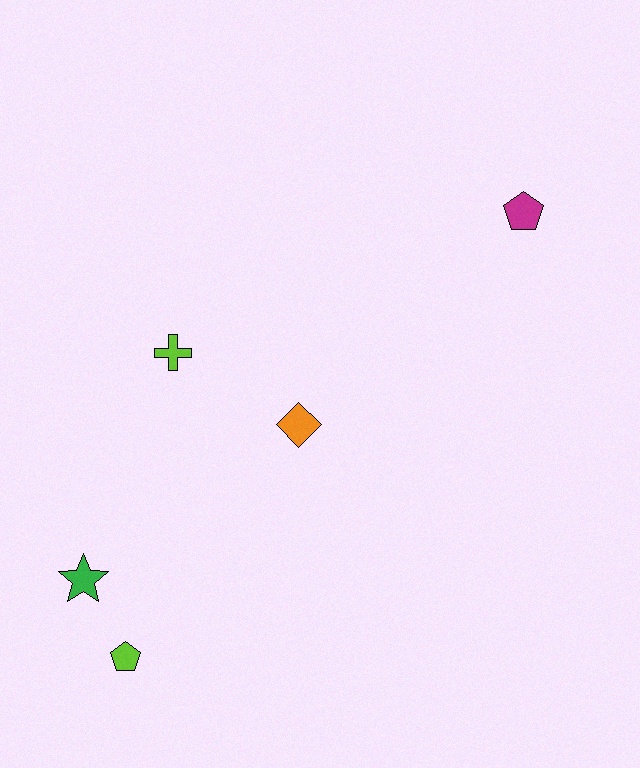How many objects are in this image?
There are 5 objects.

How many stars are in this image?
There is 1 star.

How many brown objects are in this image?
There are no brown objects.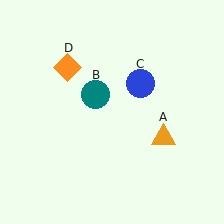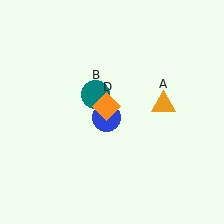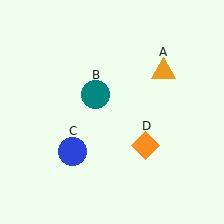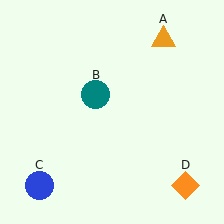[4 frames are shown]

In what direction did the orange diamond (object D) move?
The orange diamond (object D) moved down and to the right.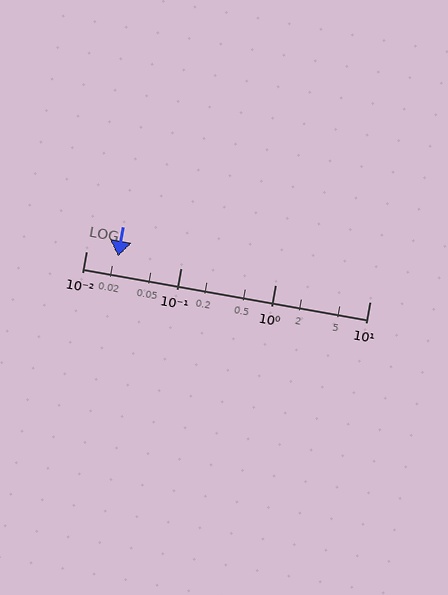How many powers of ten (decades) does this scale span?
The scale spans 3 decades, from 0.01 to 10.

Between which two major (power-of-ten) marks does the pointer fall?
The pointer is between 0.01 and 0.1.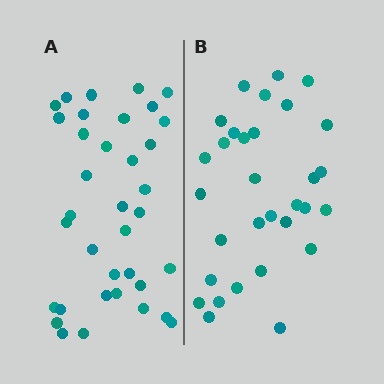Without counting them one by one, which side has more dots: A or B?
Region A (the left region) has more dots.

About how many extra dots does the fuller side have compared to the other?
Region A has about 5 more dots than region B.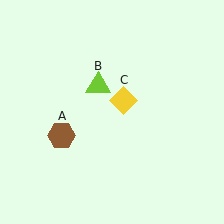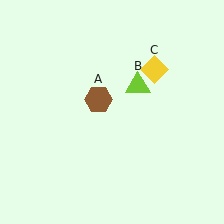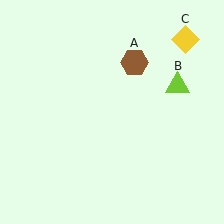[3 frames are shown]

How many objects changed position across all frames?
3 objects changed position: brown hexagon (object A), lime triangle (object B), yellow diamond (object C).